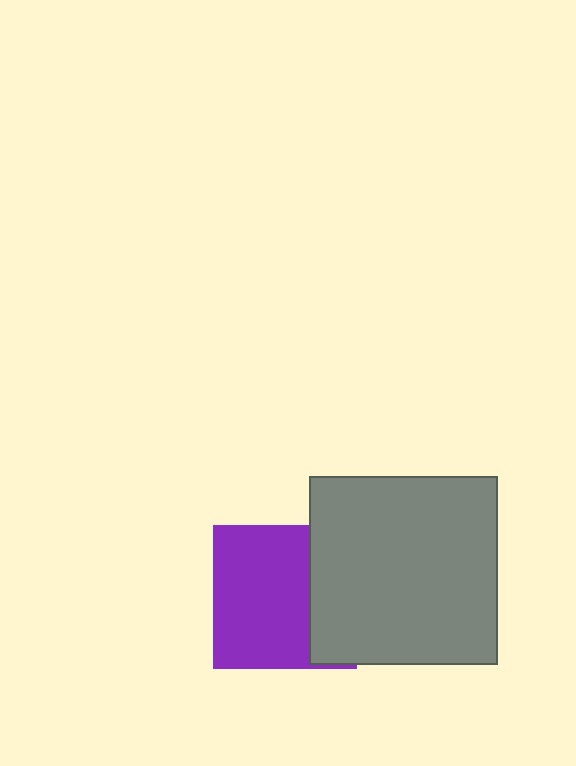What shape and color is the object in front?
The object in front is a gray square.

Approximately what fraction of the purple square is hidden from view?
Roughly 32% of the purple square is hidden behind the gray square.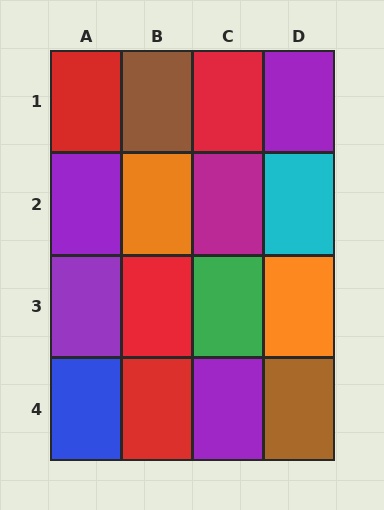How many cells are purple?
4 cells are purple.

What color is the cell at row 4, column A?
Blue.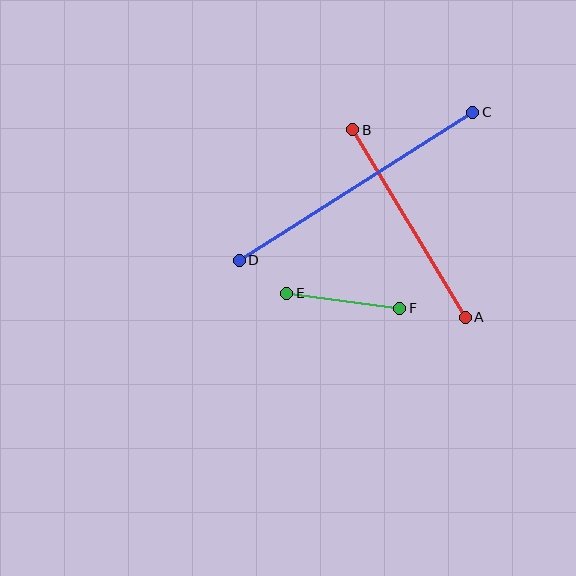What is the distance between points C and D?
The distance is approximately 276 pixels.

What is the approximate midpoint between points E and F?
The midpoint is at approximately (343, 301) pixels.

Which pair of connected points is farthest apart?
Points C and D are farthest apart.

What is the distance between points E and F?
The distance is approximately 114 pixels.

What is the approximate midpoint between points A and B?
The midpoint is at approximately (409, 223) pixels.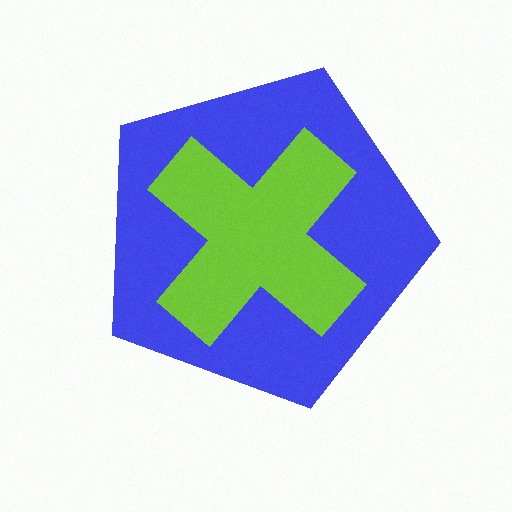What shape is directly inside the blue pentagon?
The lime cross.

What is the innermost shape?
The lime cross.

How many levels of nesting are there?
2.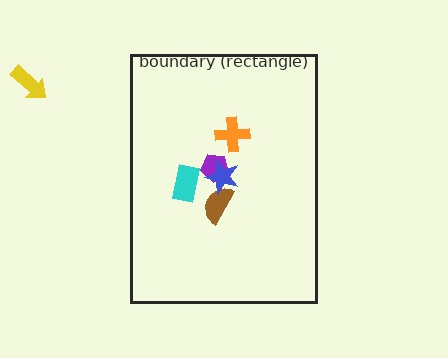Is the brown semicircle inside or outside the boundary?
Inside.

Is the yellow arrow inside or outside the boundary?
Outside.